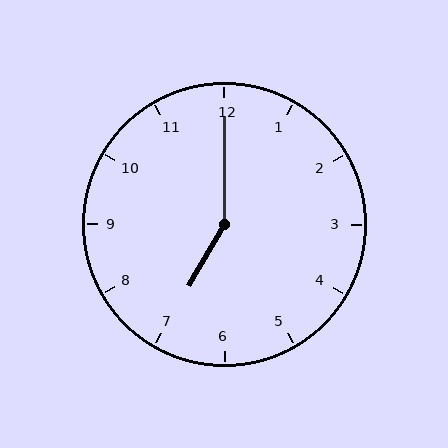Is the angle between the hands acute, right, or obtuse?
It is obtuse.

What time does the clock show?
7:00.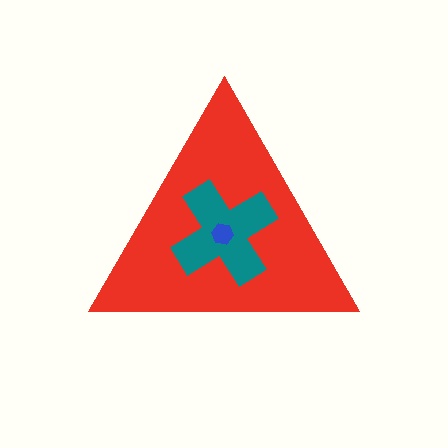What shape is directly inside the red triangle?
The teal cross.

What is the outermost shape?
The red triangle.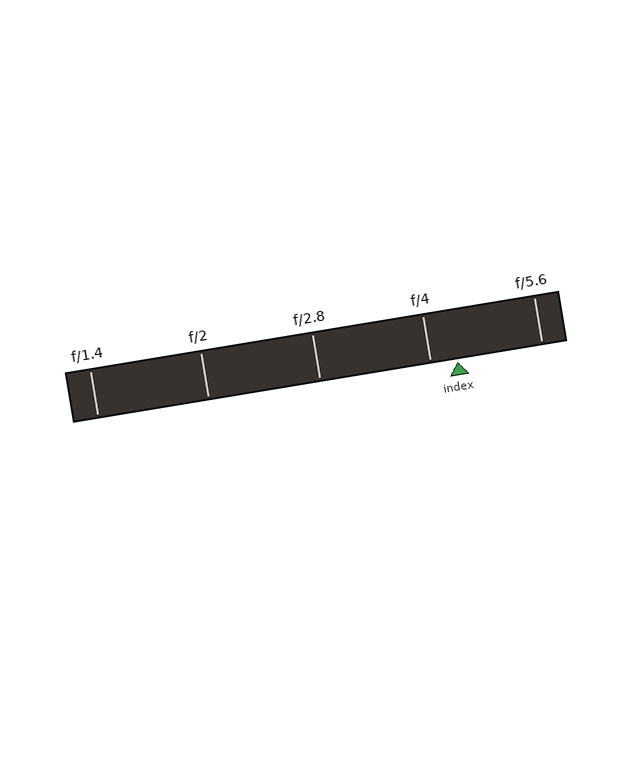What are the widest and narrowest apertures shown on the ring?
The widest aperture shown is f/1.4 and the narrowest is f/5.6.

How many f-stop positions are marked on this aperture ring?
There are 5 f-stop positions marked.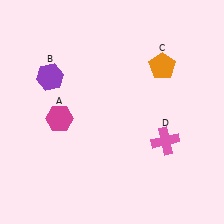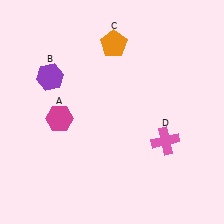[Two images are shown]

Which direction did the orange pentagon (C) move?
The orange pentagon (C) moved left.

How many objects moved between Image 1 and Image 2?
1 object moved between the two images.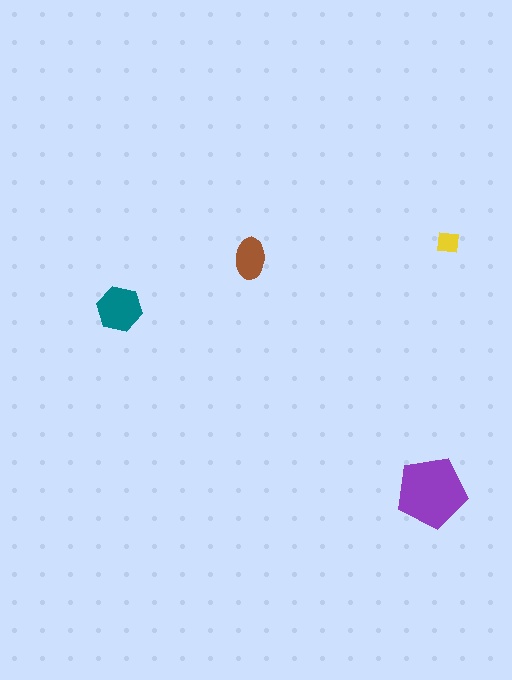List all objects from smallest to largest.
The yellow square, the brown ellipse, the teal hexagon, the purple pentagon.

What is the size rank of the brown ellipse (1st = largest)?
3rd.